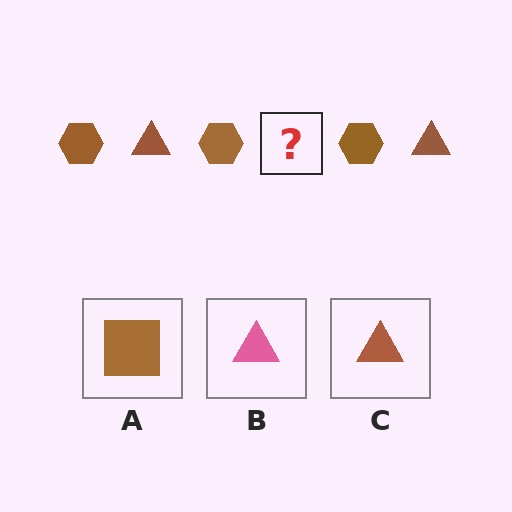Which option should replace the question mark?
Option C.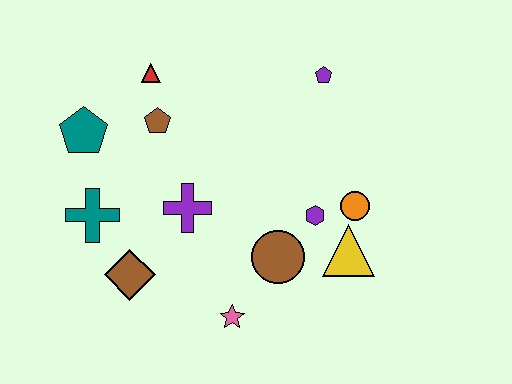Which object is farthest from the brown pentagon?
The yellow triangle is farthest from the brown pentagon.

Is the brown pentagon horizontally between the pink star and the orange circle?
No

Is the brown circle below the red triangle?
Yes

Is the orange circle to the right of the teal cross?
Yes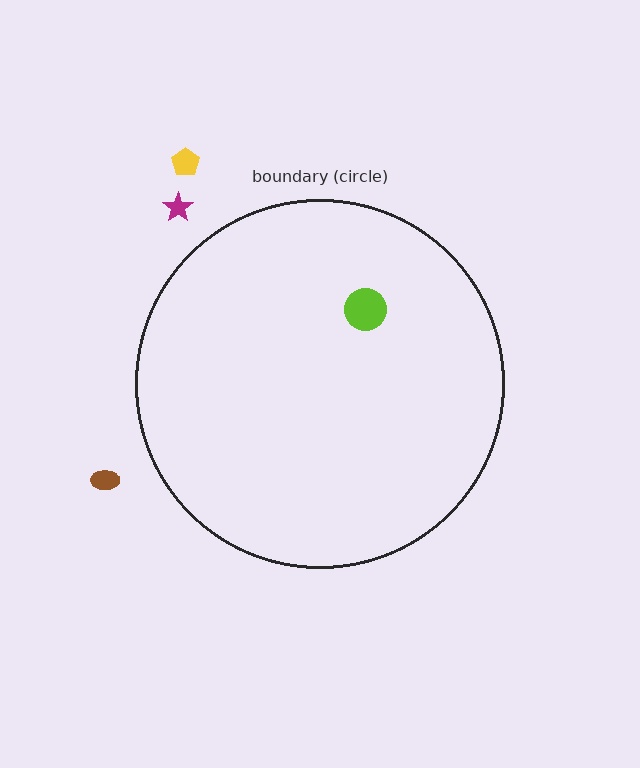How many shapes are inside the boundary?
1 inside, 3 outside.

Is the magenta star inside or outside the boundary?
Outside.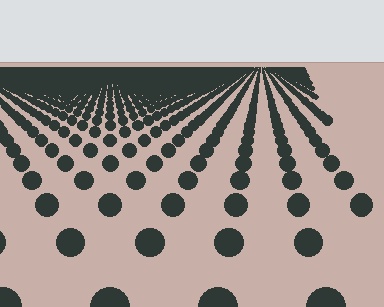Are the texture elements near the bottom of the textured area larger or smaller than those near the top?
Larger. Near the bottom, elements are closer to the viewer and appear at a bigger on-screen size.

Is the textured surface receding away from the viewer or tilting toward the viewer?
The surface is receding away from the viewer. Texture elements get smaller and denser toward the top.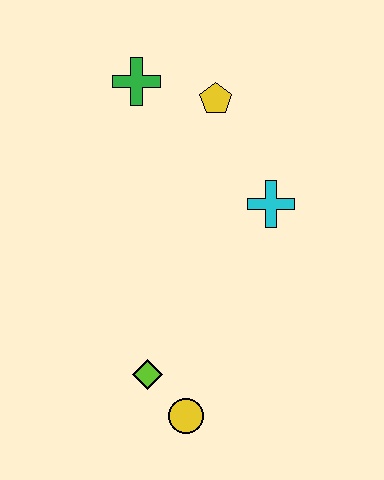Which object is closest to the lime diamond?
The yellow circle is closest to the lime diamond.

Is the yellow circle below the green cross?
Yes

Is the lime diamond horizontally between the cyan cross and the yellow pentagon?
No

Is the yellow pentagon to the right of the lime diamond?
Yes